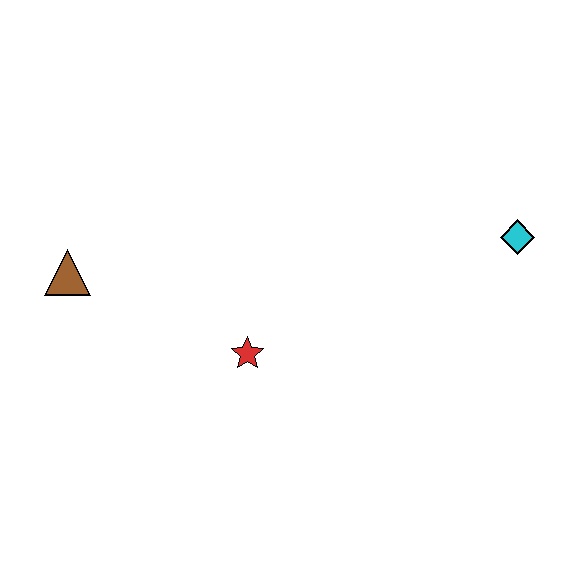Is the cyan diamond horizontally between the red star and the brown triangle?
No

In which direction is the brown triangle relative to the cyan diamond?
The brown triangle is to the left of the cyan diamond.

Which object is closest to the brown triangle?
The red star is closest to the brown triangle.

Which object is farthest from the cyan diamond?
The brown triangle is farthest from the cyan diamond.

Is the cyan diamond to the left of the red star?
No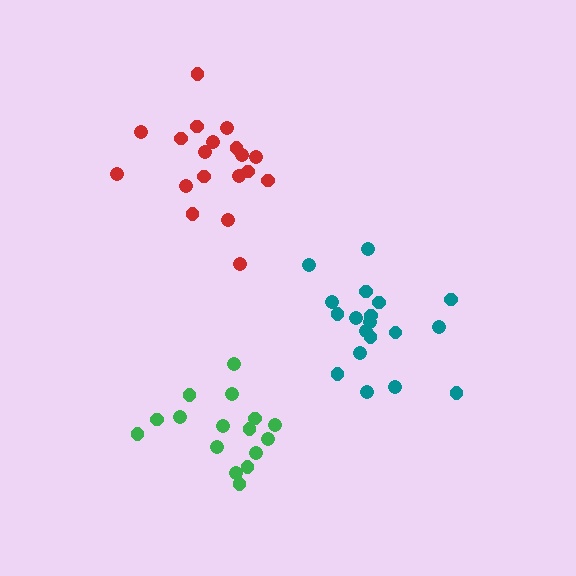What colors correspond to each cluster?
The clusters are colored: red, teal, green.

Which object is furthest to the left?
The red cluster is leftmost.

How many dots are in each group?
Group 1: 19 dots, Group 2: 19 dots, Group 3: 16 dots (54 total).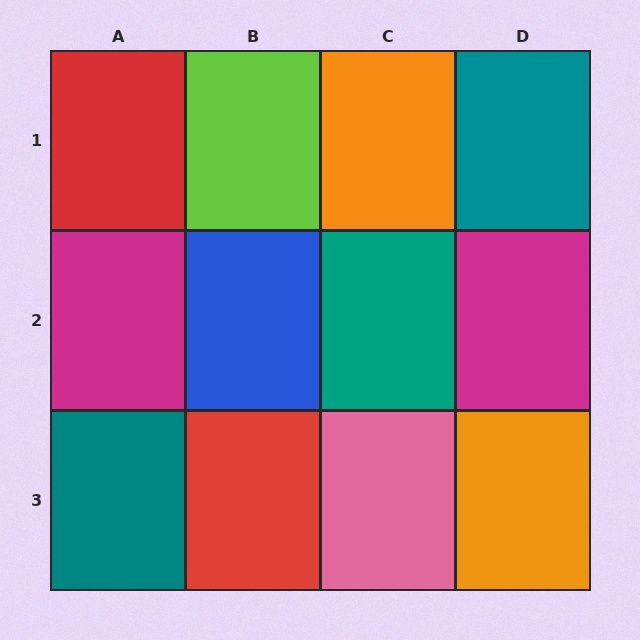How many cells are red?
2 cells are red.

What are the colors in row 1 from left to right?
Red, lime, orange, teal.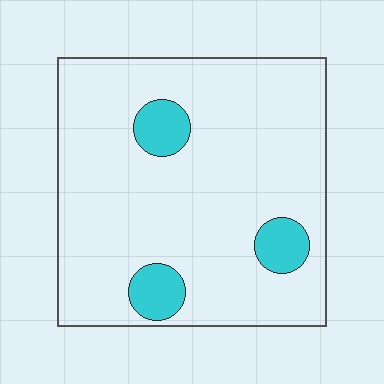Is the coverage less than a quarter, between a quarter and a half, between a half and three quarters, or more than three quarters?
Less than a quarter.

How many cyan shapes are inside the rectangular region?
3.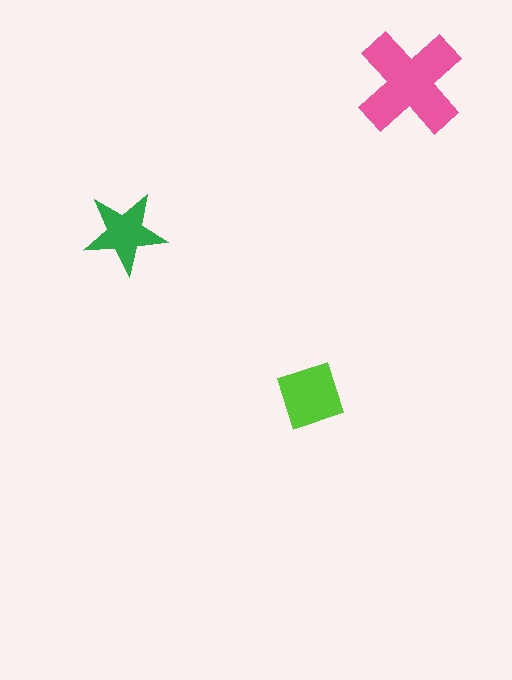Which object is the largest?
The pink cross.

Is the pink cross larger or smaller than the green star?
Larger.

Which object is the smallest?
The green star.